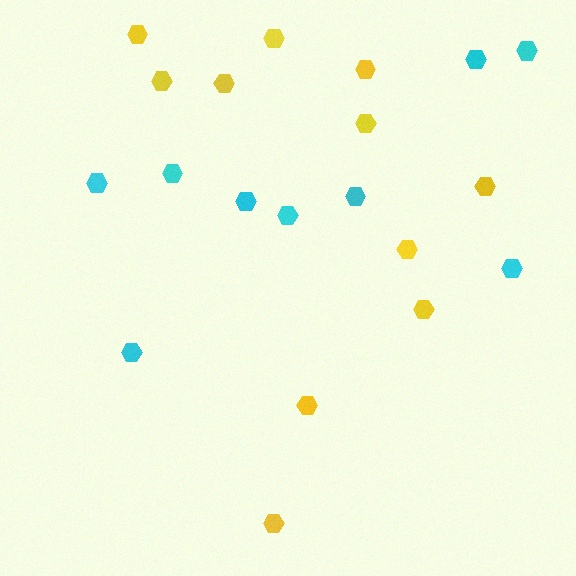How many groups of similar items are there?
There are 2 groups: one group of cyan hexagons (9) and one group of yellow hexagons (11).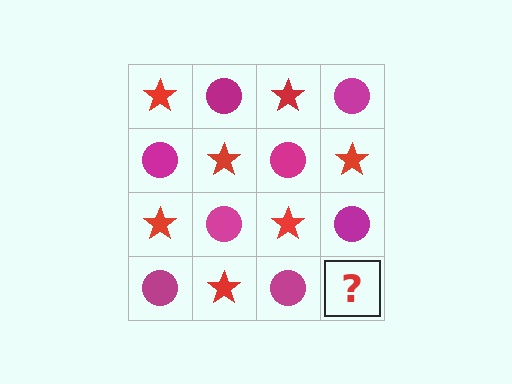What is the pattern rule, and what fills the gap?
The rule is that it alternates red star and magenta circle in a checkerboard pattern. The gap should be filled with a red star.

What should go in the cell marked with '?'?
The missing cell should contain a red star.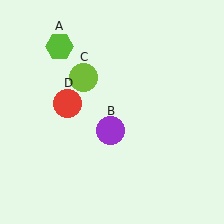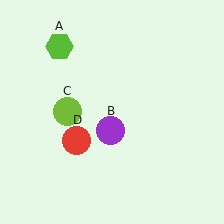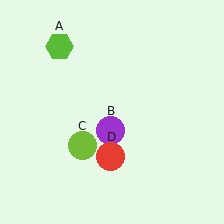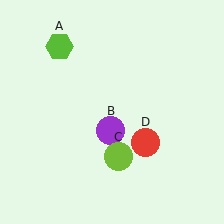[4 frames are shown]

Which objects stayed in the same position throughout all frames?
Lime hexagon (object A) and purple circle (object B) remained stationary.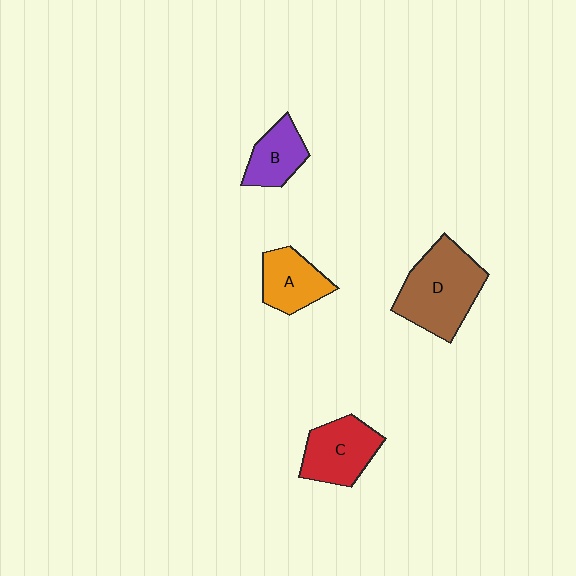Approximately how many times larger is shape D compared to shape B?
Approximately 2.0 times.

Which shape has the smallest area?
Shape B (purple).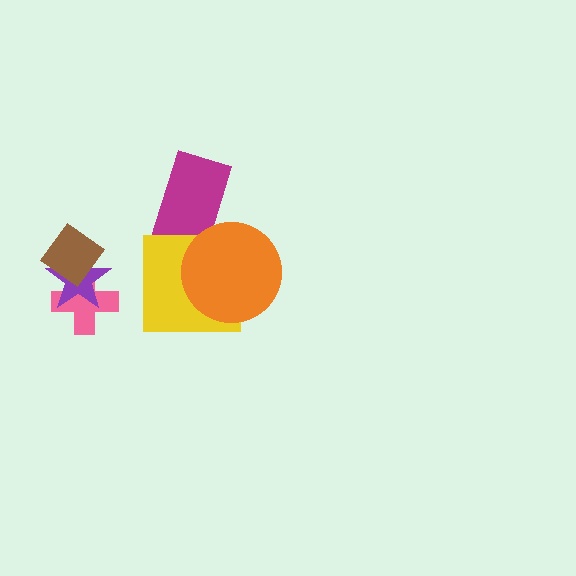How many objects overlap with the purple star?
2 objects overlap with the purple star.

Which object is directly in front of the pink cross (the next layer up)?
The purple star is directly in front of the pink cross.